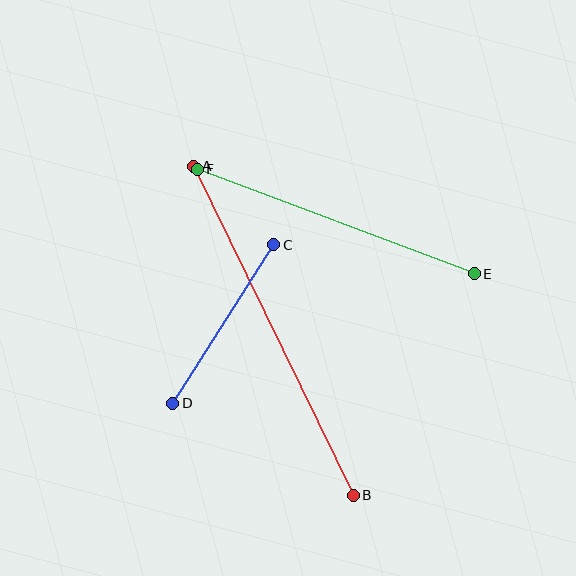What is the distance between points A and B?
The distance is approximately 366 pixels.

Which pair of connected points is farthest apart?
Points A and B are farthest apart.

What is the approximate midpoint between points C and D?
The midpoint is at approximately (223, 324) pixels.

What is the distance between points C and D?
The distance is approximately 188 pixels.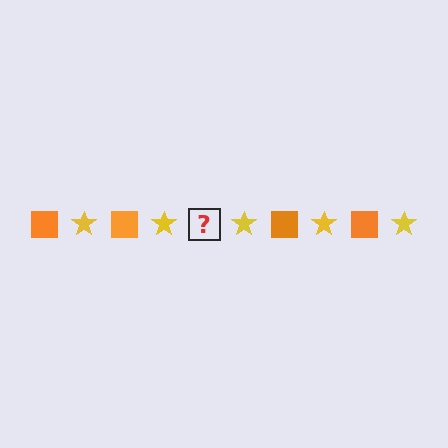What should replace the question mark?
The question mark should be replaced with an orange square.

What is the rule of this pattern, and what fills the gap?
The rule is that the pattern alternates between orange square and yellow star. The gap should be filled with an orange square.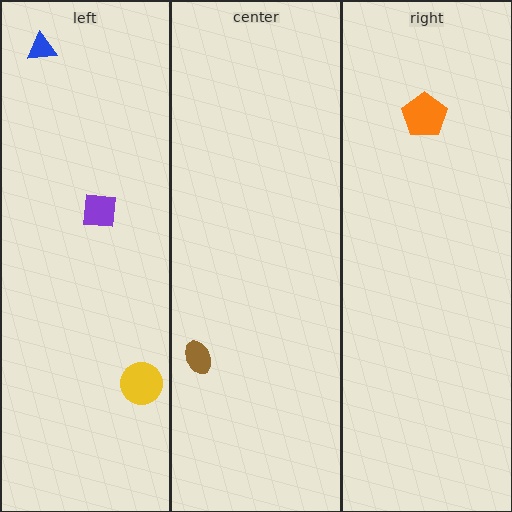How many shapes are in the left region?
3.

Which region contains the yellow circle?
The left region.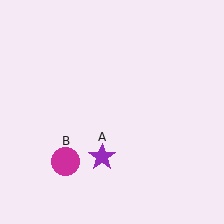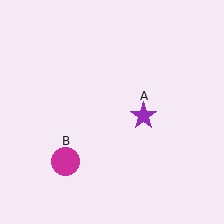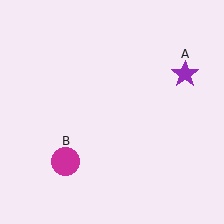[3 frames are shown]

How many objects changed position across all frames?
1 object changed position: purple star (object A).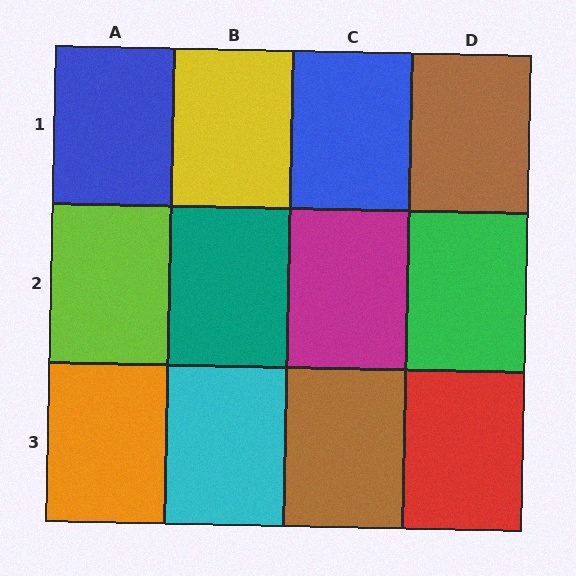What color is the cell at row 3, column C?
Brown.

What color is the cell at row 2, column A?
Lime.